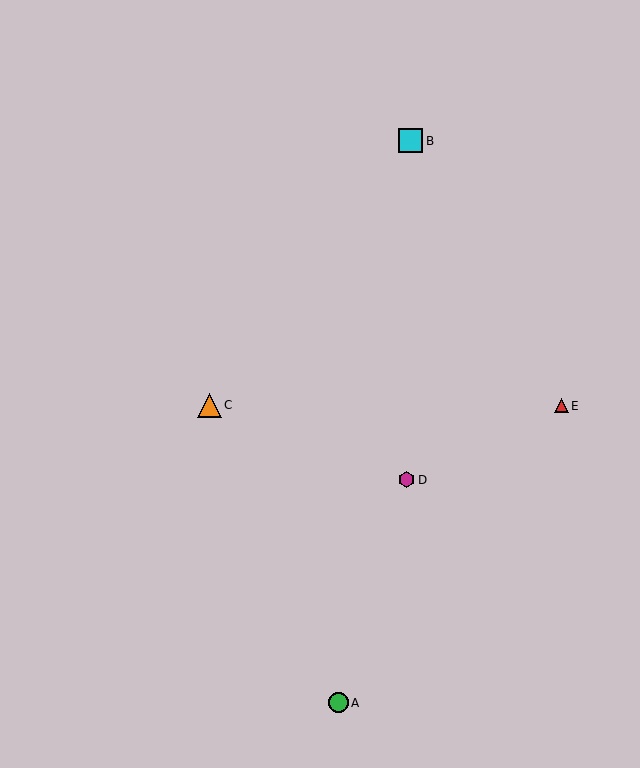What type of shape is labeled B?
Shape B is a cyan square.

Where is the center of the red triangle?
The center of the red triangle is at (561, 406).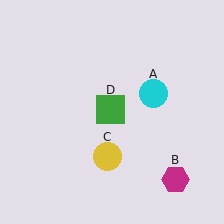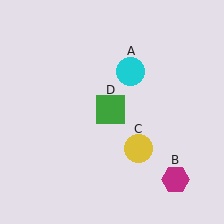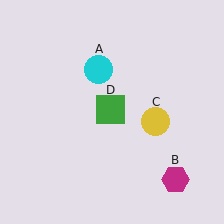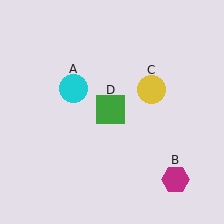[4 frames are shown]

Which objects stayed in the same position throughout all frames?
Magenta hexagon (object B) and green square (object D) remained stationary.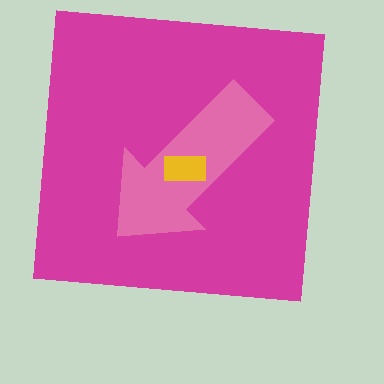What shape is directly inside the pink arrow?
The yellow rectangle.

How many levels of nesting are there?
3.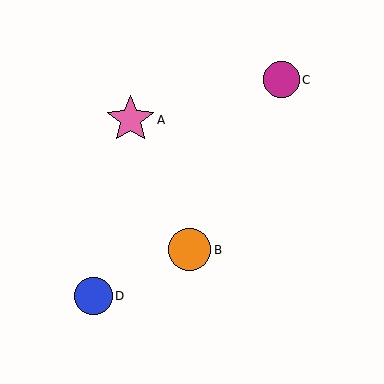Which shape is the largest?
The pink star (labeled A) is the largest.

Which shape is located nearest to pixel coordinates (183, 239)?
The orange circle (labeled B) at (190, 250) is nearest to that location.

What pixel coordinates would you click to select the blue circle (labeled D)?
Click at (93, 296) to select the blue circle D.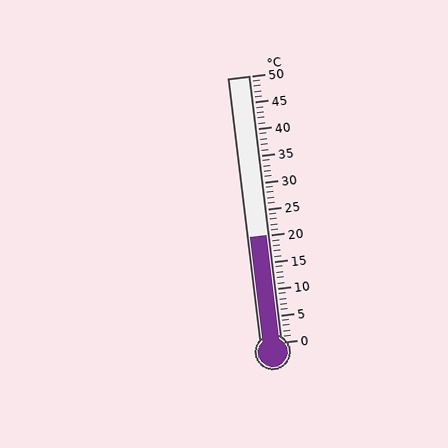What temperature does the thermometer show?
The thermometer shows approximately 20°C.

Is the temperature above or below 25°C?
The temperature is below 25°C.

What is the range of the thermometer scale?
The thermometer scale ranges from 0°C to 50°C.